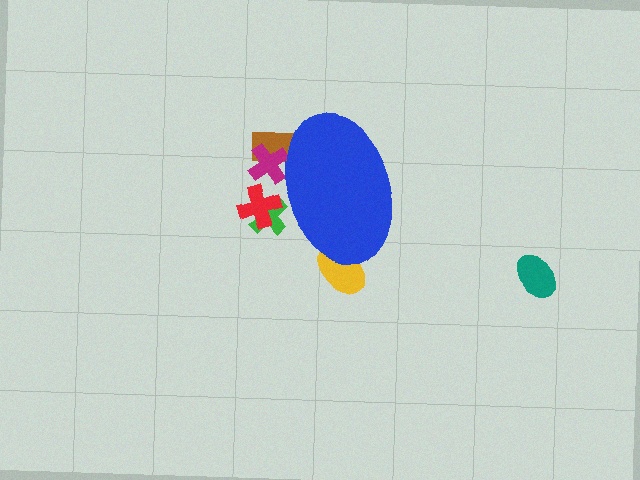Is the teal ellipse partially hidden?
No, the teal ellipse is fully visible.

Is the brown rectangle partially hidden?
Yes, the brown rectangle is partially hidden behind the blue ellipse.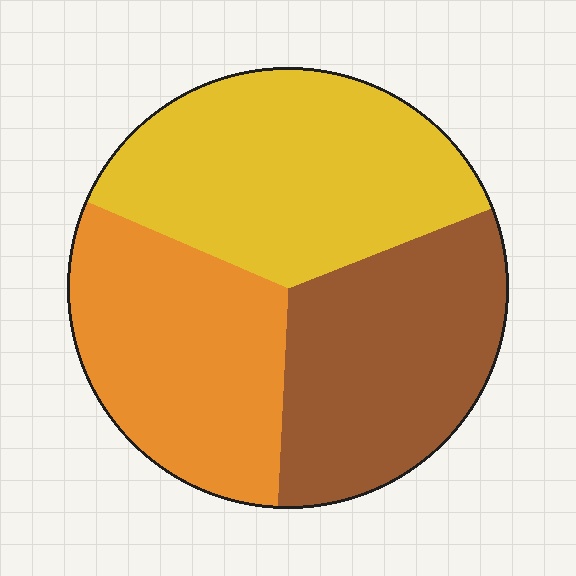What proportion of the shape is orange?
Orange takes up about one third (1/3) of the shape.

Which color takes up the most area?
Yellow, at roughly 40%.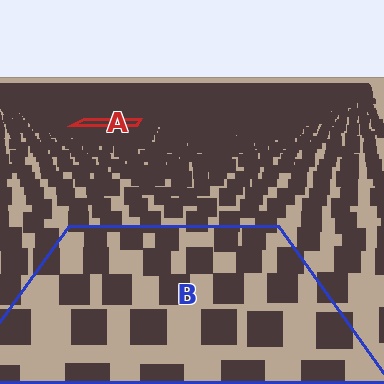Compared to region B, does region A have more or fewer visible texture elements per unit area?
Region A has more texture elements per unit area — they are packed more densely because it is farther away.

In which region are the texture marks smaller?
The texture marks are smaller in region A, because it is farther away.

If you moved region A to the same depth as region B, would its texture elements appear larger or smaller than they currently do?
They would appear larger. At a closer depth, the same texture elements are projected at a bigger on-screen size.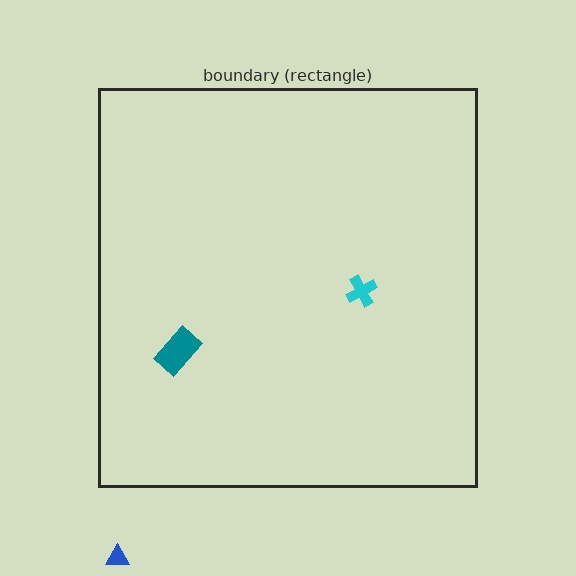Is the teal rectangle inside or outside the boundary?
Inside.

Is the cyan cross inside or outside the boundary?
Inside.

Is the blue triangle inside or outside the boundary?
Outside.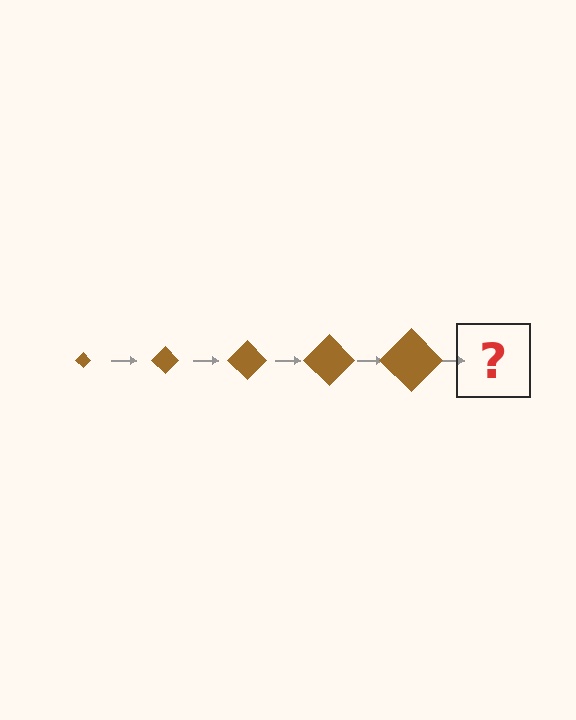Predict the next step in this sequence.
The next step is a brown diamond, larger than the previous one.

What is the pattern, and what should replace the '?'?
The pattern is that the diamond gets progressively larger each step. The '?' should be a brown diamond, larger than the previous one.